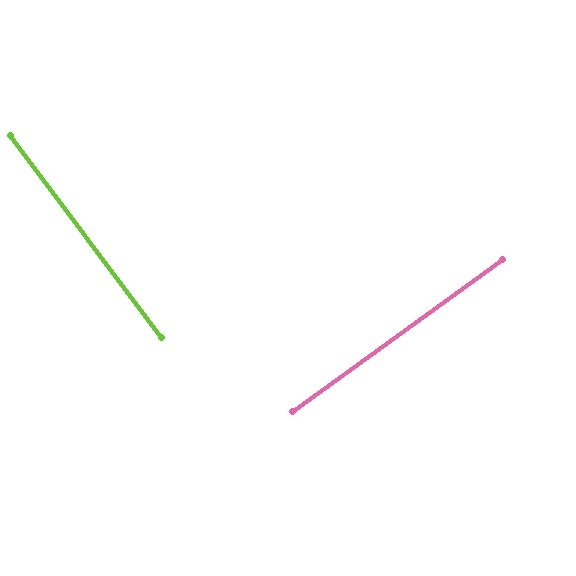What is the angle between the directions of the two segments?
Approximately 89 degrees.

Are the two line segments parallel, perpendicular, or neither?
Perpendicular — they meet at approximately 89°.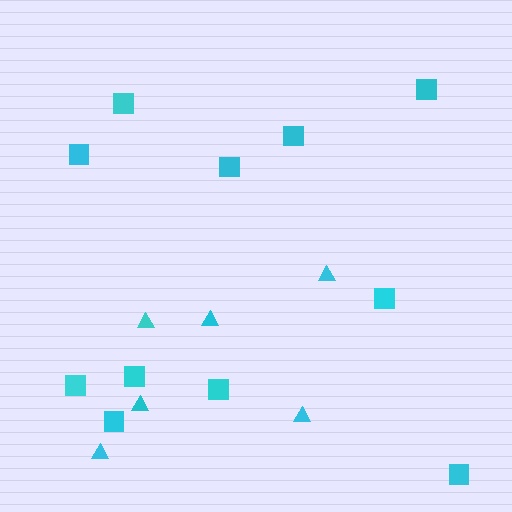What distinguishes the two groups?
There are 2 groups: one group of triangles (6) and one group of squares (11).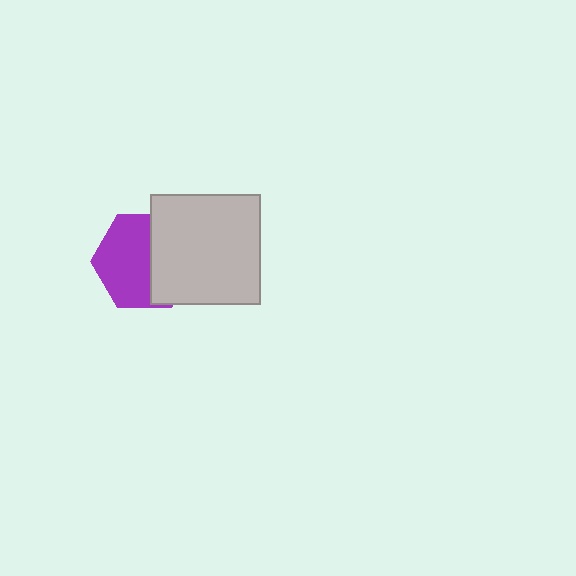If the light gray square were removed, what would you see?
You would see the complete purple hexagon.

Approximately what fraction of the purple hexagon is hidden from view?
Roughly 43% of the purple hexagon is hidden behind the light gray square.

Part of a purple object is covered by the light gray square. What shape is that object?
It is a hexagon.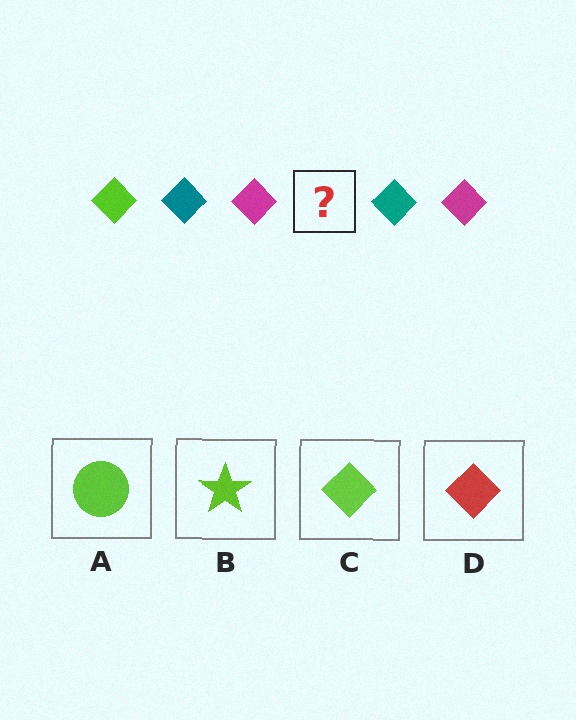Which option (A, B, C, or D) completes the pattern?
C.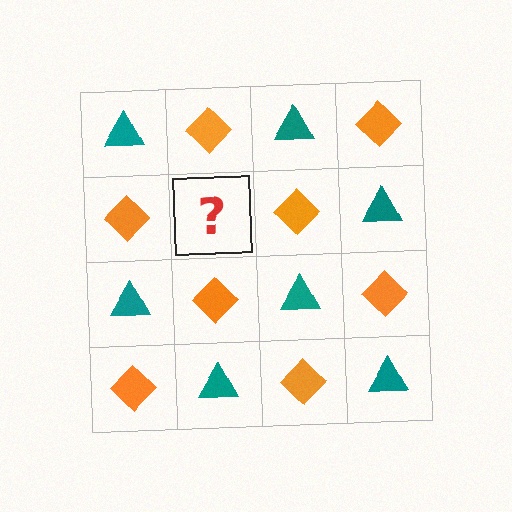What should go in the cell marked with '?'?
The missing cell should contain a teal triangle.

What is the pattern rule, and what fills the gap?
The rule is that it alternates teal triangle and orange diamond in a checkerboard pattern. The gap should be filled with a teal triangle.